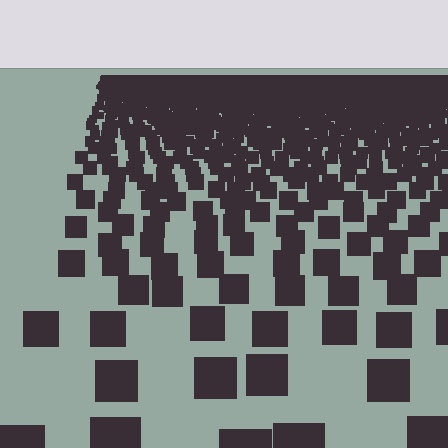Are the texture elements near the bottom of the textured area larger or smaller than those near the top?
Larger. Near the bottom, elements are closer to the viewer and appear at a bigger on-screen size.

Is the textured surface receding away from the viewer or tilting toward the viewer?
The surface is receding away from the viewer. Texture elements get smaller and denser toward the top.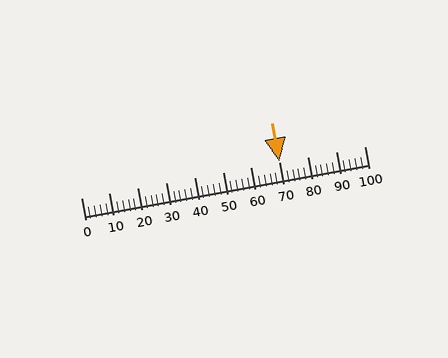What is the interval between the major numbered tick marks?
The major tick marks are spaced 10 units apart.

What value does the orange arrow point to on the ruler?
The orange arrow points to approximately 70.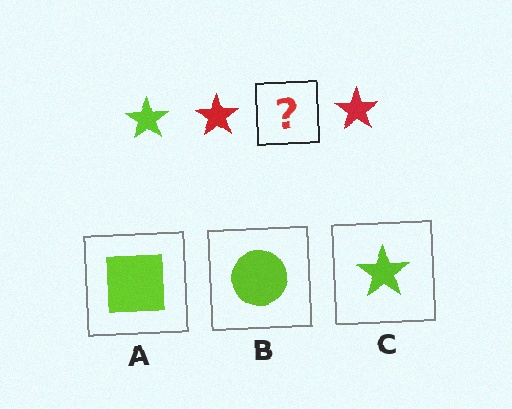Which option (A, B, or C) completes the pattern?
C.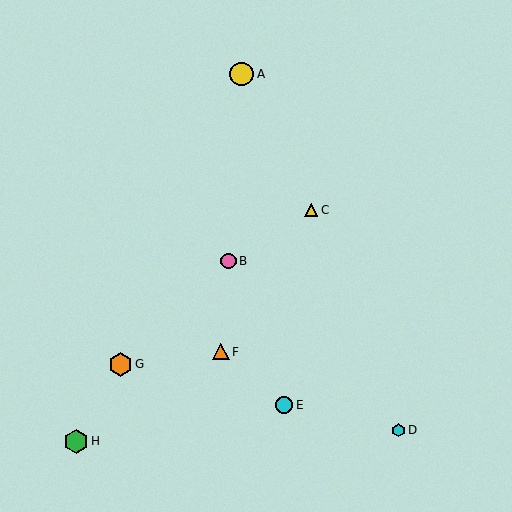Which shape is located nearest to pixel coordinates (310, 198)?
The yellow triangle (labeled C) at (311, 210) is nearest to that location.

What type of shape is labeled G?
Shape G is an orange hexagon.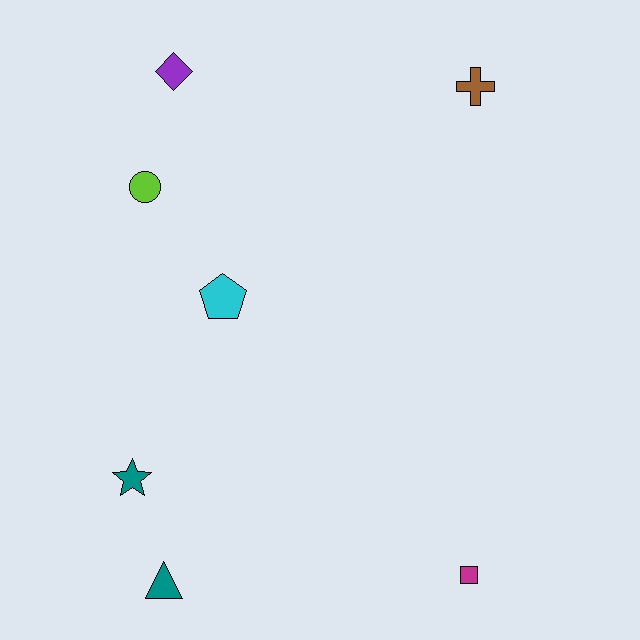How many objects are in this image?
There are 7 objects.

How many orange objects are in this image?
There are no orange objects.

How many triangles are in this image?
There is 1 triangle.